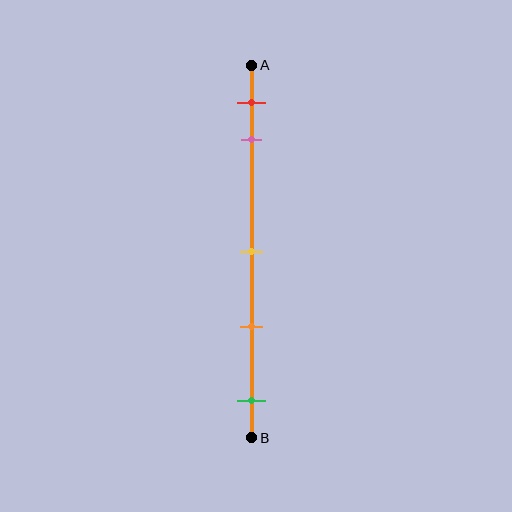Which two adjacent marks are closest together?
The red and pink marks are the closest adjacent pair.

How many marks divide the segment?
There are 5 marks dividing the segment.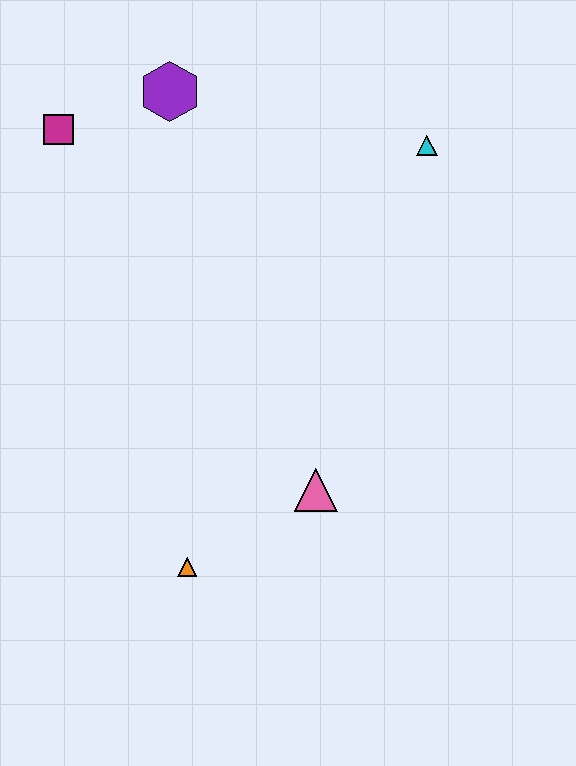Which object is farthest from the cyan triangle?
The orange triangle is farthest from the cyan triangle.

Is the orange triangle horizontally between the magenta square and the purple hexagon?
No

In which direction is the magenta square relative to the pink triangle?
The magenta square is above the pink triangle.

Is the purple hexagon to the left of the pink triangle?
Yes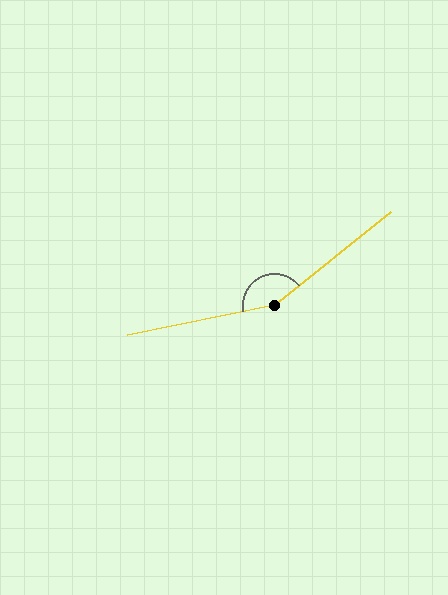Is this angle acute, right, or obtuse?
It is obtuse.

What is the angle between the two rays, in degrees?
Approximately 152 degrees.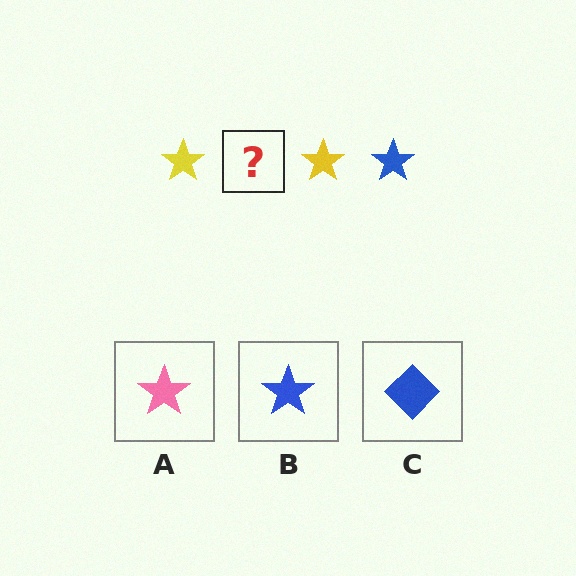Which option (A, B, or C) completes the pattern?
B.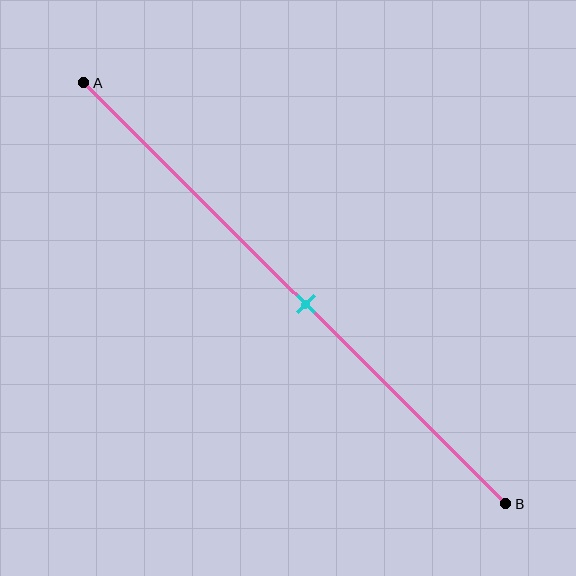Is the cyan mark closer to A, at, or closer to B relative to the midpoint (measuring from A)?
The cyan mark is approximately at the midpoint of segment AB.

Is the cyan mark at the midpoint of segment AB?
Yes, the mark is approximately at the midpoint.